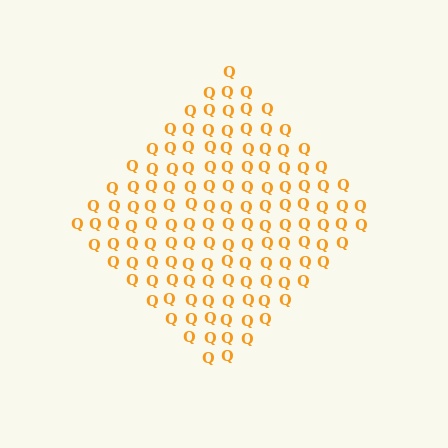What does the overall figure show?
The overall figure shows a diamond.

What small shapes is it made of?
It is made of small letter Q's.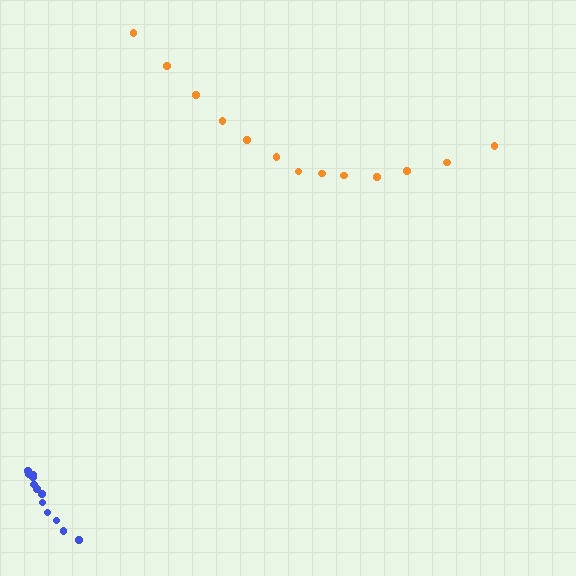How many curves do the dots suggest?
There are 2 distinct paths.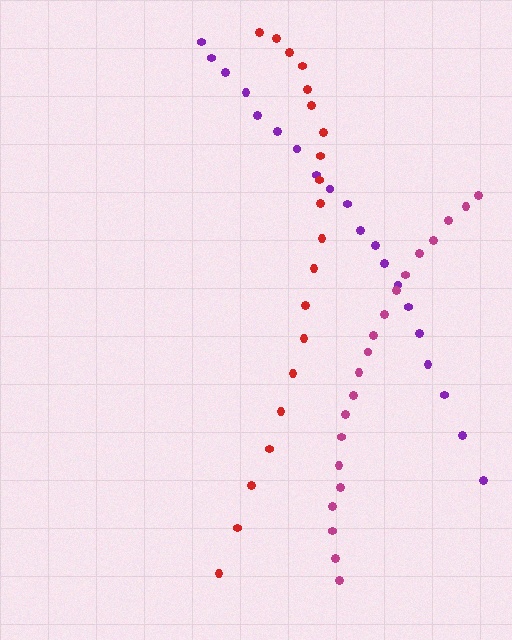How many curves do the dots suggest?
There are 3 distinct paths.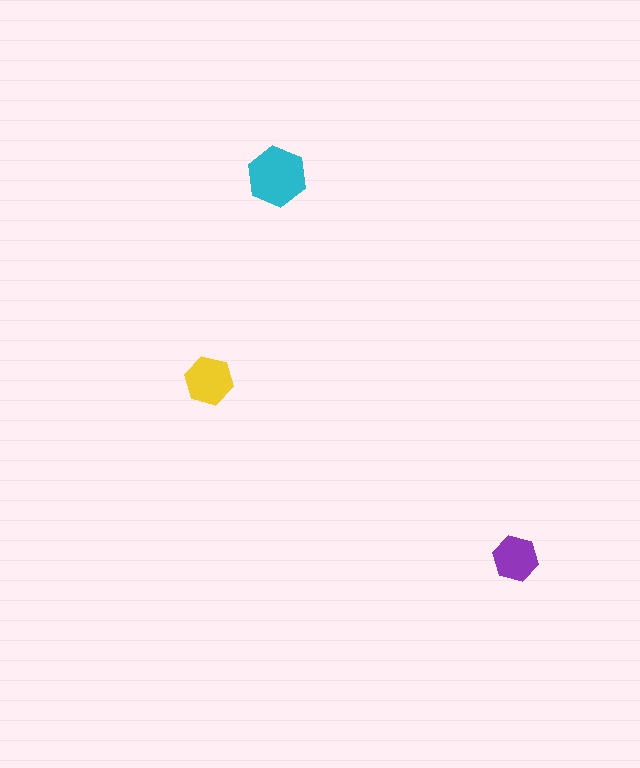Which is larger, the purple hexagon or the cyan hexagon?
The cyan one.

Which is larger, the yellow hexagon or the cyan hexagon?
The cyan one.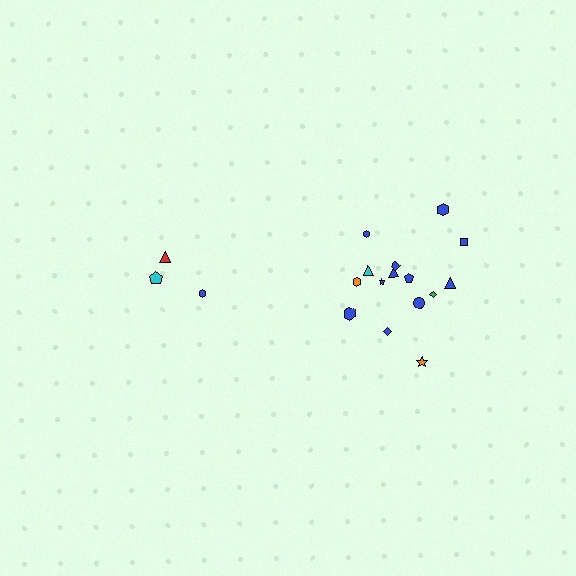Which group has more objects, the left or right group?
The right group.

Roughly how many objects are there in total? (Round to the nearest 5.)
Roughly 20 objects in total.